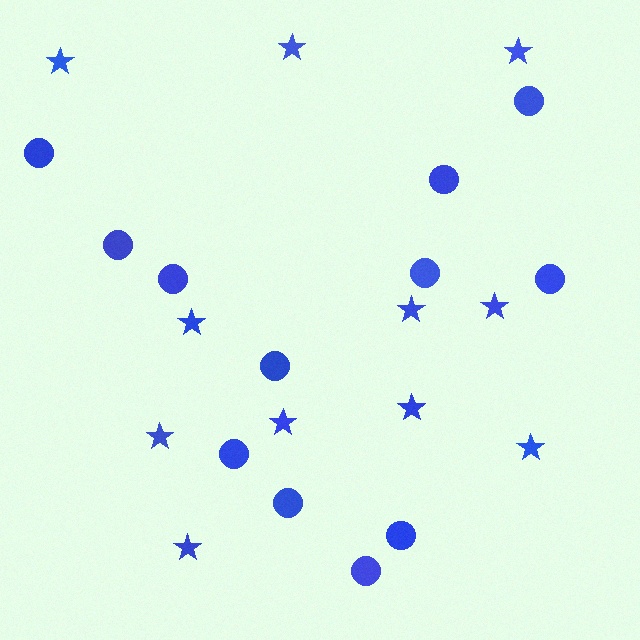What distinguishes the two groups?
There are 2 groups: one group of stars (11) and one group of circles (12).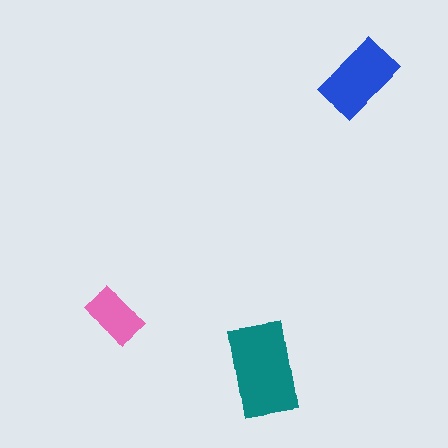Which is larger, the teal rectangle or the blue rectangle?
The teal one.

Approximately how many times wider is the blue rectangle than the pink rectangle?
About 1.5 times wider.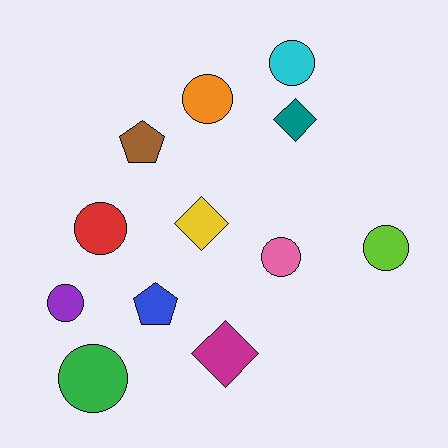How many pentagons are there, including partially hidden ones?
There are 2 pentagons.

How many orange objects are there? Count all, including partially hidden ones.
There is 1 orange object.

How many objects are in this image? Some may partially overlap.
There are 12 objects.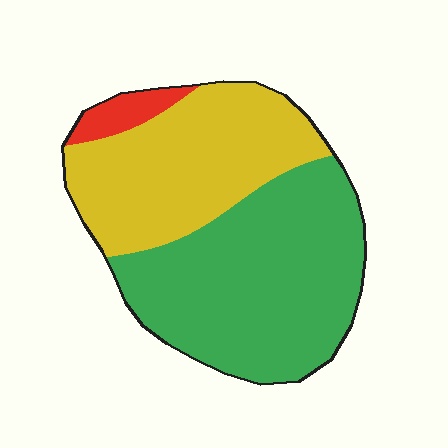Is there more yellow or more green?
Green.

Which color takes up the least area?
Red, at roughly 5%.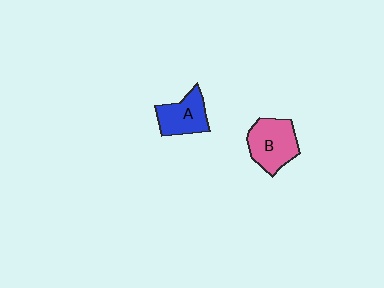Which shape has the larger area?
Shape B (pink).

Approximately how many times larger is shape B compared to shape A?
Approximately 1.2 times.